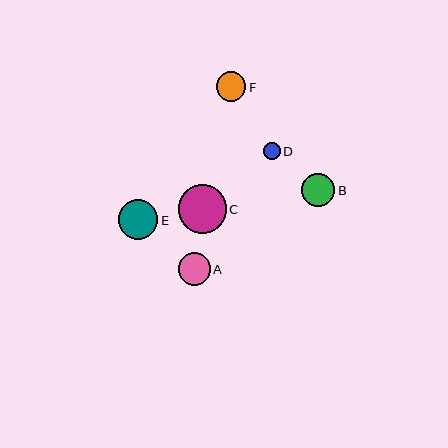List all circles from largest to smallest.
From largest to smallest: C, E, B, A, F, D.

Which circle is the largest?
Circle C is the largest with a size of approximately 48 pixels.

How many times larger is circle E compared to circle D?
Circle E is approximately 2.3 times the size of circle D.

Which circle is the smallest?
Circle D is the smallest with a size of approximately 17 pixels.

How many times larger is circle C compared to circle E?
Circle C is approximately 1.2 times the size of circle E.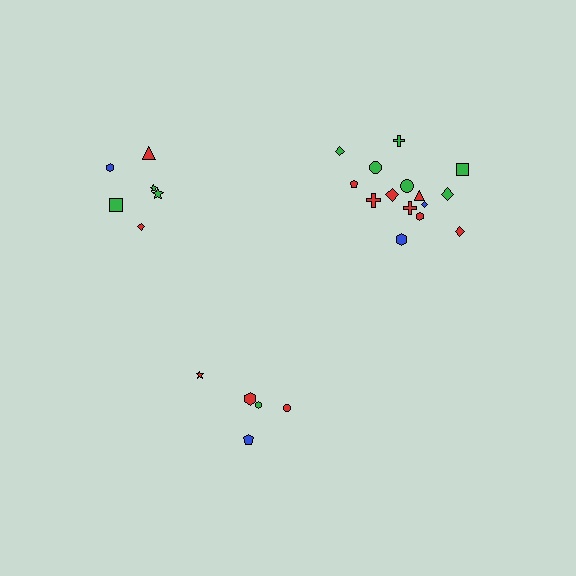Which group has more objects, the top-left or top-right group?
The top-right group.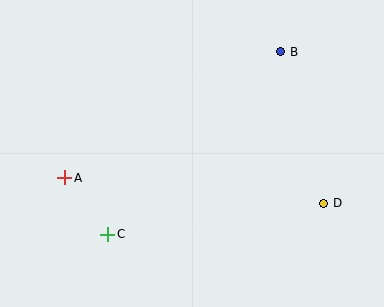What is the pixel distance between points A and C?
The distance between A and C is 71 pixels.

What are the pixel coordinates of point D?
Point D is at (324, 203).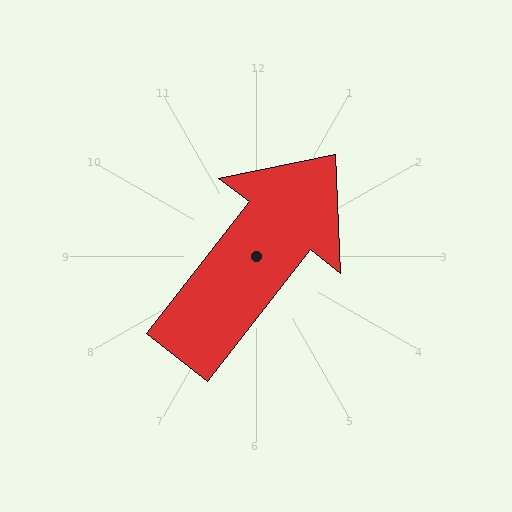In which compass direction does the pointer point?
Northeast.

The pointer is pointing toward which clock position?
Roughly 1 o'clock.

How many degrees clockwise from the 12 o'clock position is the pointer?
Approximately 38 degrees.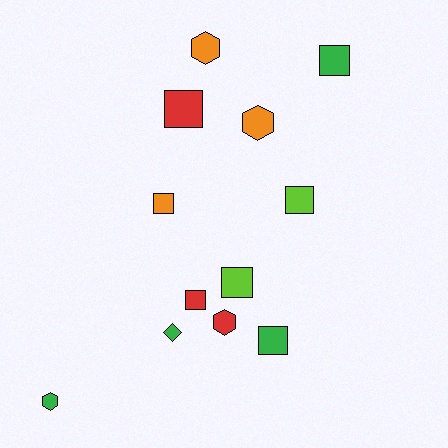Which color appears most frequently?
Green, with 4 objects.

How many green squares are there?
There are 2 green squares.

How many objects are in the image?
There are 12 objects.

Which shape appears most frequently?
Square, with 7 objects.